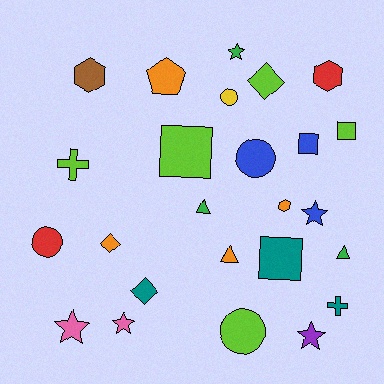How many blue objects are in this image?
There are 3 blue objects.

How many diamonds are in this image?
There are 3 diamonds.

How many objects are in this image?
There are 25 objects.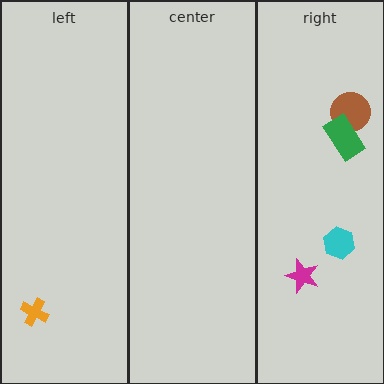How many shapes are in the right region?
4.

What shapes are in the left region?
The orange cross.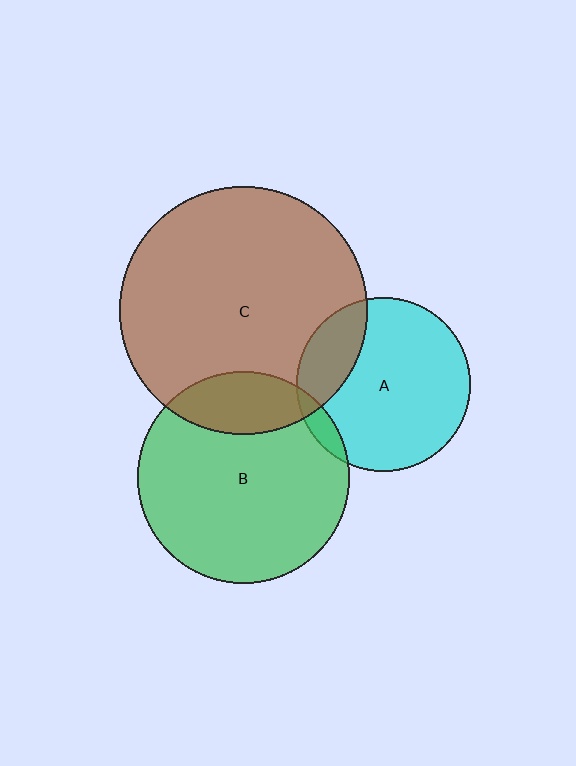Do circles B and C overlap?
Yes.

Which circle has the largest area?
Circle C (brown).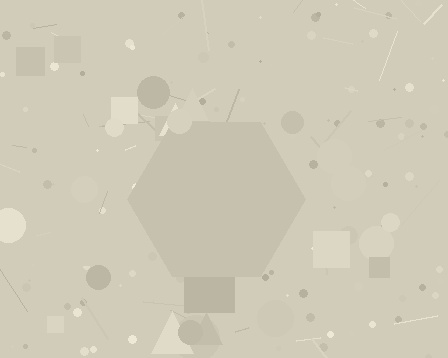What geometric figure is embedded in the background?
A hexagon is embedded in the background.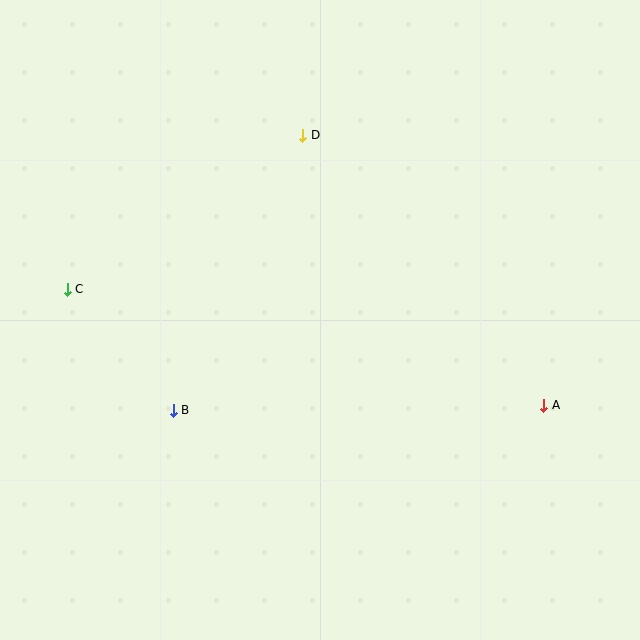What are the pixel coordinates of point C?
Point C is at (67, 289).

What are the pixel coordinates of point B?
Point B is at (173, 410).